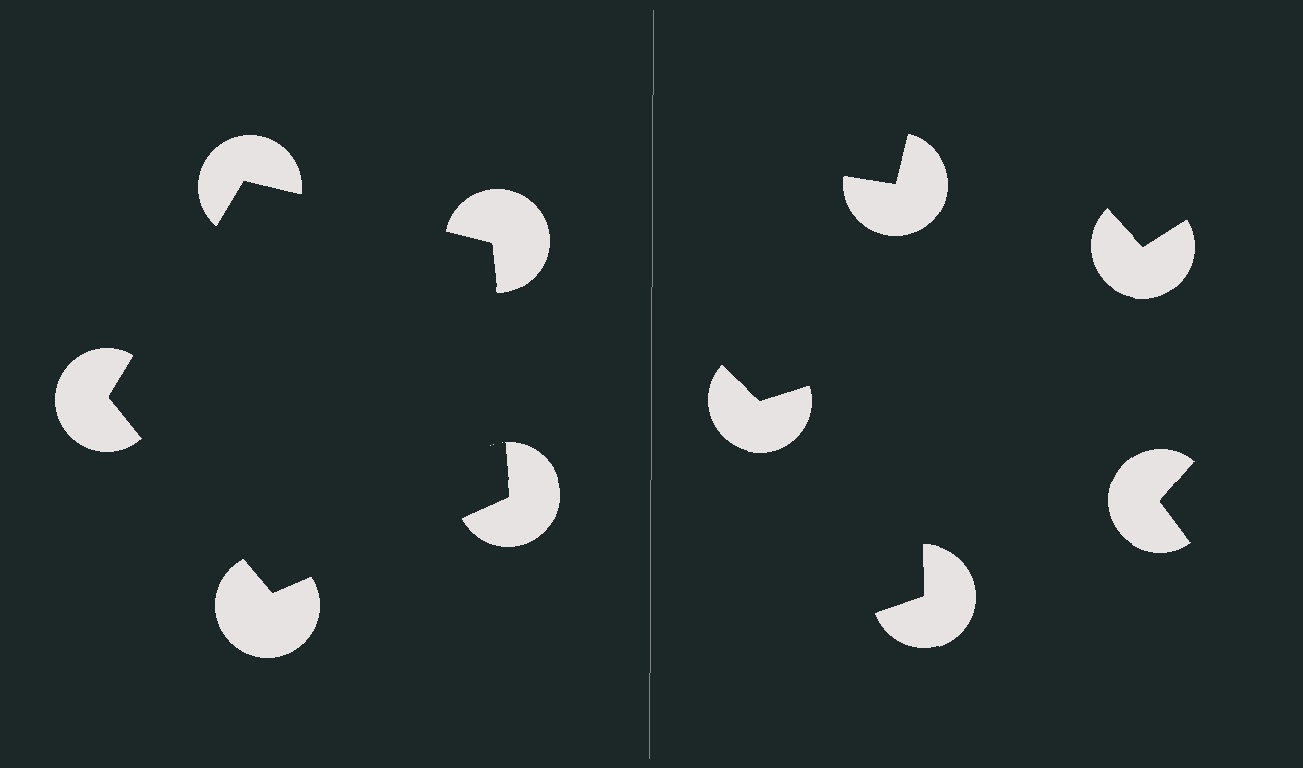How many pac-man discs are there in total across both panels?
10 — 5 on each side.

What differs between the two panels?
The pac-man discs are positioned identically on both sides; only the wedge orientations differ. On the left they align to a pentagon; on the right they are misaligned.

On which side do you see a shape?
An illusory pentagon appears on the left side. On the right side the wedge cuts are rotated, so no coherent shape forms.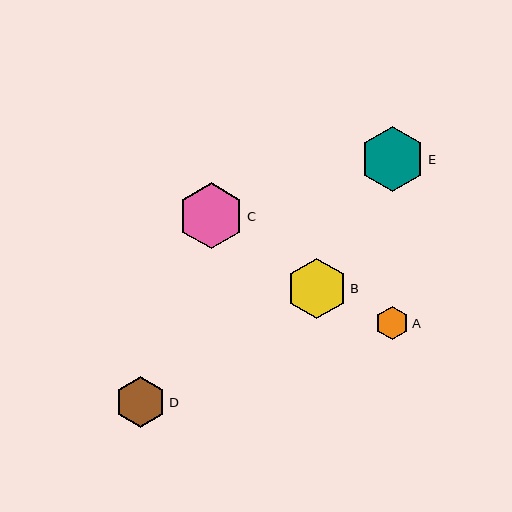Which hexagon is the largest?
Hexagon C is the largest with a size of approximately 66 pixels.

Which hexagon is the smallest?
Hexagon A is the smallest with a size of approximately 33 pixels.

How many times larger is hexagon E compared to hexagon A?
Hexagon E is approximately 1.9 times the size of hexagon A.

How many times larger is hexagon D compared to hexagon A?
Hexagon D is approximately 1.5 times the size of hexagon A.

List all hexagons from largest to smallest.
From largest to smallest: C, E, B, D, A.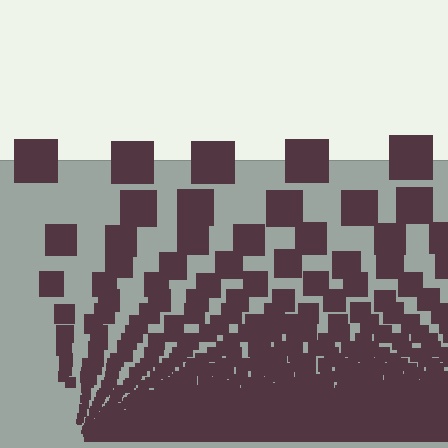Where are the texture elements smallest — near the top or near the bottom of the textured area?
Near the bottom.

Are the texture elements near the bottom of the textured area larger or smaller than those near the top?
Smaller. The gradient is inverted — elements near the bottom are smaller and denser.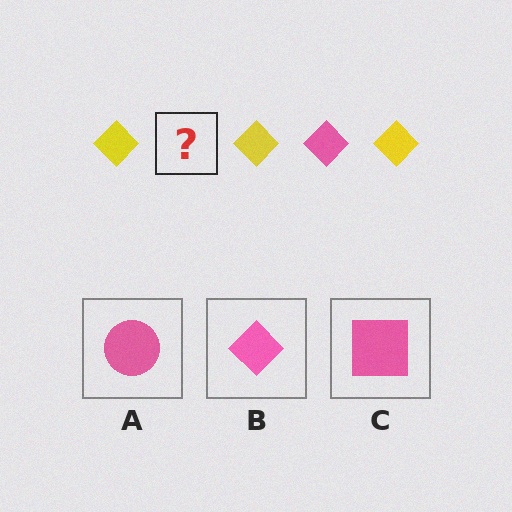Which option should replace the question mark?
Option B.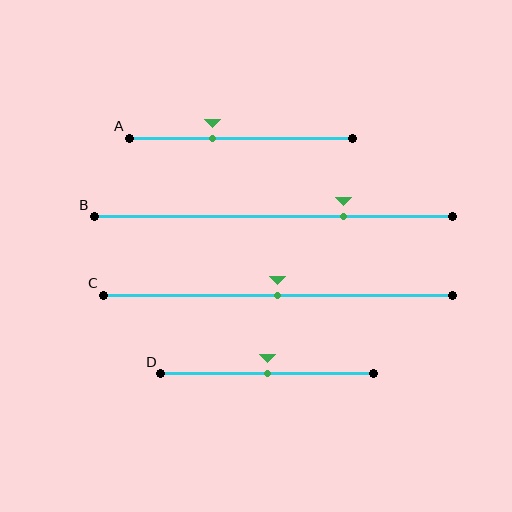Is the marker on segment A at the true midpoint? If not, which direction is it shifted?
No, the marker on segment A is shifted to the left by about 13% of the segment length.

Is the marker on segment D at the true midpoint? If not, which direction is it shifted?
Yes, the marker on segment D is at the true midpoint.